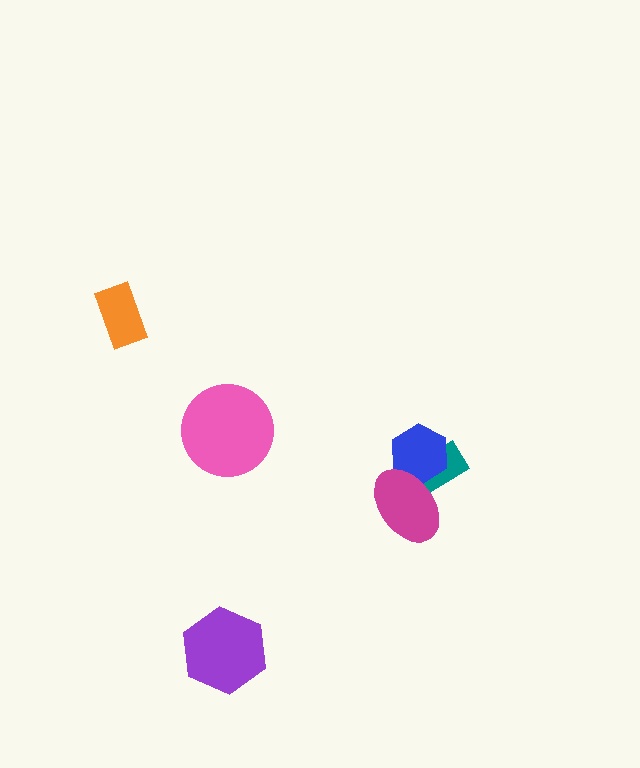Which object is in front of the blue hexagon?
The magenta ellipse is in front of the blue hexagon.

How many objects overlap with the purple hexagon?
0 objects overlap with the purple hexagon.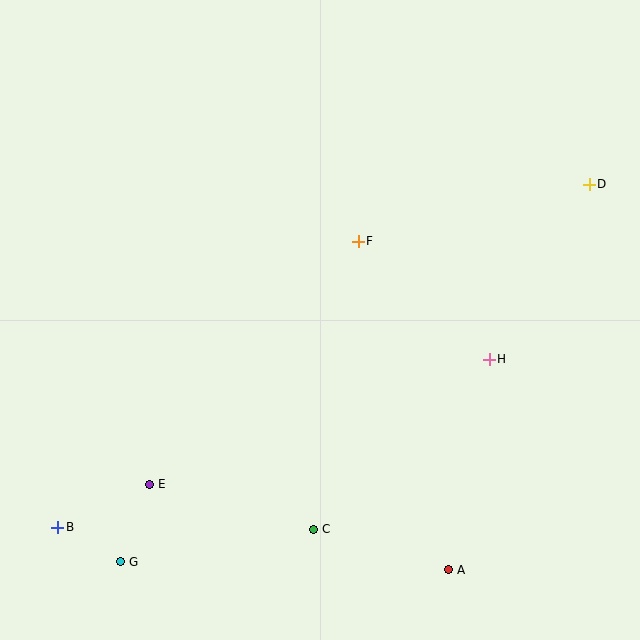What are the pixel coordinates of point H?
Point H is at (489, 359).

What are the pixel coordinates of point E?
Point E is at (150, 484).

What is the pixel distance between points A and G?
The distance between A and G is 328 pixels.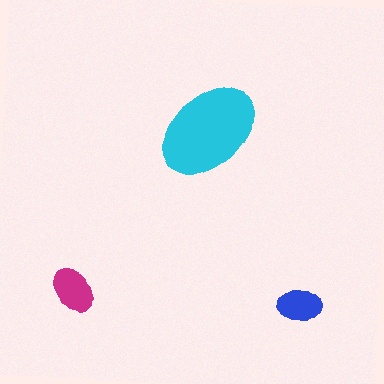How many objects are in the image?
There are 3 objects in the image.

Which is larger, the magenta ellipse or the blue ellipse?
The magenta one.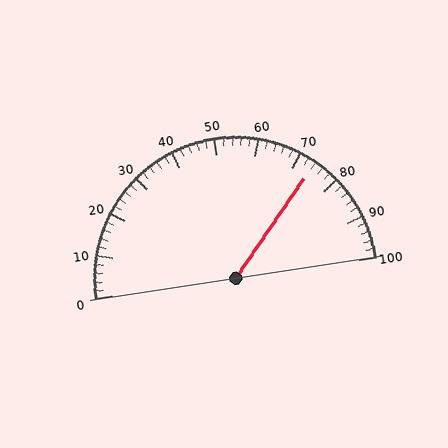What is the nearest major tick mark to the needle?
The nearest major tick mark is 70.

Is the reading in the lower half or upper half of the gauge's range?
The reading is in the upper half of the range (0 to 100).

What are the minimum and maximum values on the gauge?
The gauge ranges from 0 to 100.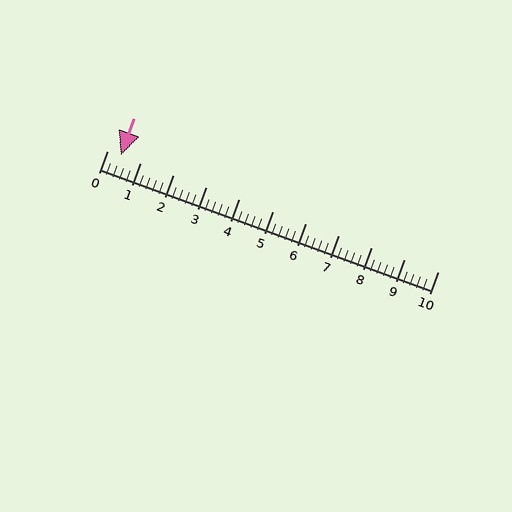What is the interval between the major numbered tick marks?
The major tick marks are spaced 1 units apart.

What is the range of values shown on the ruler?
The ruler shows values from 0 to 10.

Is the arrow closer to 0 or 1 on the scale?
The arrow is closer to 0.